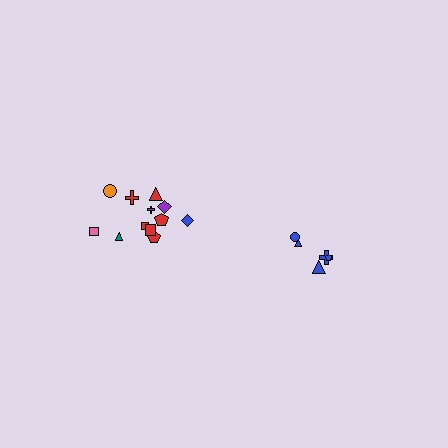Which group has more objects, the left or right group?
The left group.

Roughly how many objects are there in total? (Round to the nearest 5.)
Roughly 15 objects in total.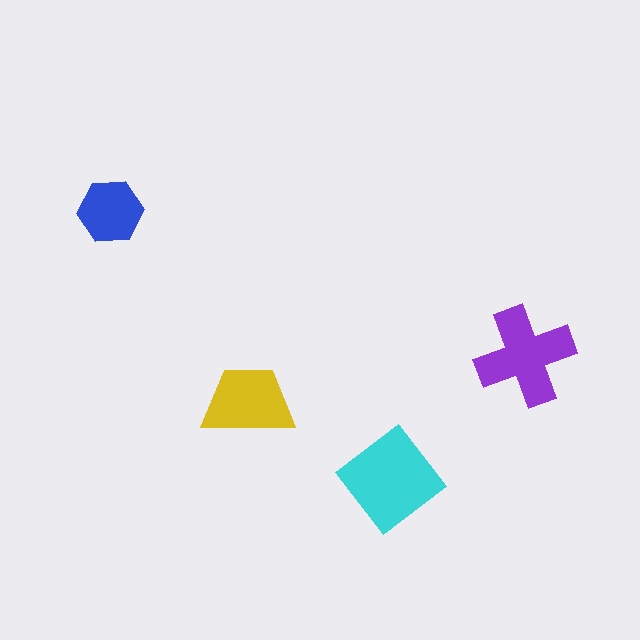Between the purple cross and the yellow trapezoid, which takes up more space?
The purple cross.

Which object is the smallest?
The blue hexagon.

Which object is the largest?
The cyan diamond.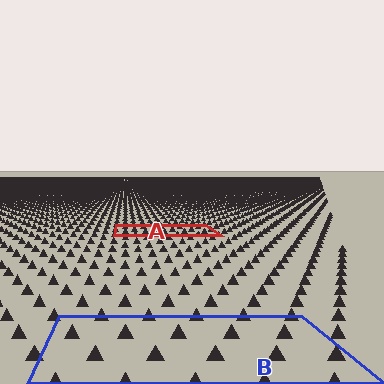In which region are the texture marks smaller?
The texture marks are smaller in region A, because it is farther away.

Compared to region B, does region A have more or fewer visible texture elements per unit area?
Region A has more texture elements per unit area — they are packed more densely because it is farther away.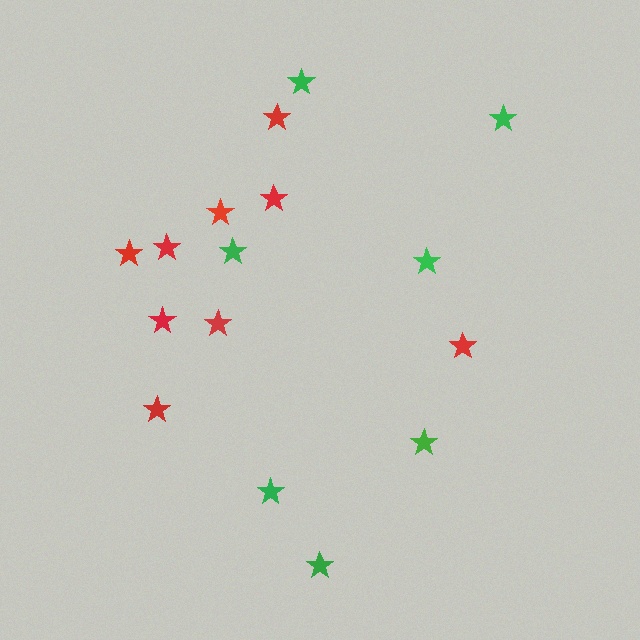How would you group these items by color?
There are 2 groups: one group of red stars (9) and one group of green stars (7).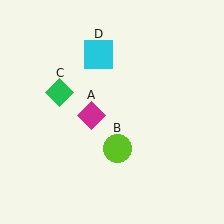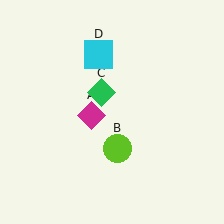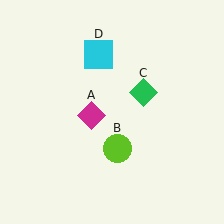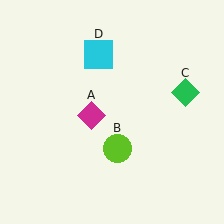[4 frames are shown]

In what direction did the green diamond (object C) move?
The green diamond (object C) moved right.